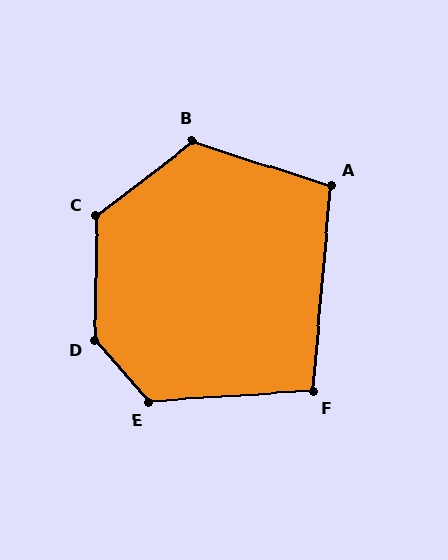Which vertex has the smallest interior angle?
F, at approximately 98 degrees.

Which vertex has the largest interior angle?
D, at approximately 137 degrees.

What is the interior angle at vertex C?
Approximately 129 degrees (obtuse).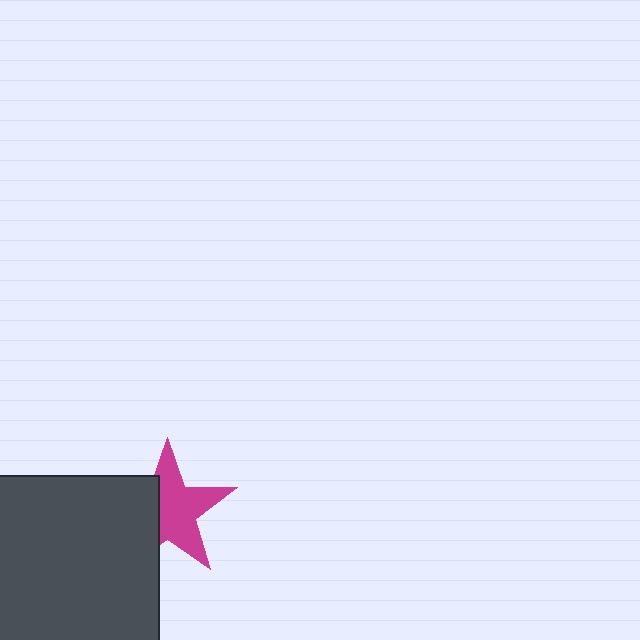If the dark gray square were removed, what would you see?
You would see the complete magenta star.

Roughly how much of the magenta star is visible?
About half of it is visible (roughly 63%).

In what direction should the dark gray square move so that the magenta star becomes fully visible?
The dark gray square should move left. That is the shortest direction to clear the overlap and leave the magenta star fully visible.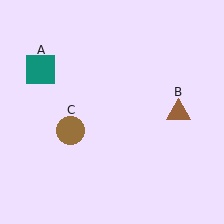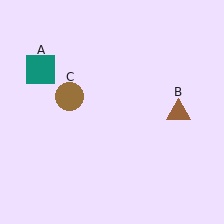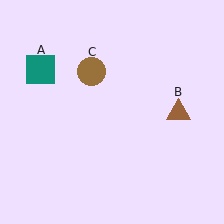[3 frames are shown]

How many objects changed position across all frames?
1 object changed position: brown circle (object C).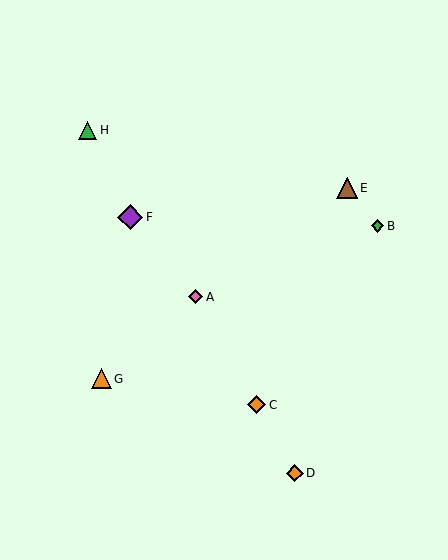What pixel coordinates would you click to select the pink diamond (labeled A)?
Click at (196, 297) to select the pink diamond A.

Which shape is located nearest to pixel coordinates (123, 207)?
The purple diamond (labeled F) at (130, 217) is nearest to that location.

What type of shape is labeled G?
Shape G is an orange triangle.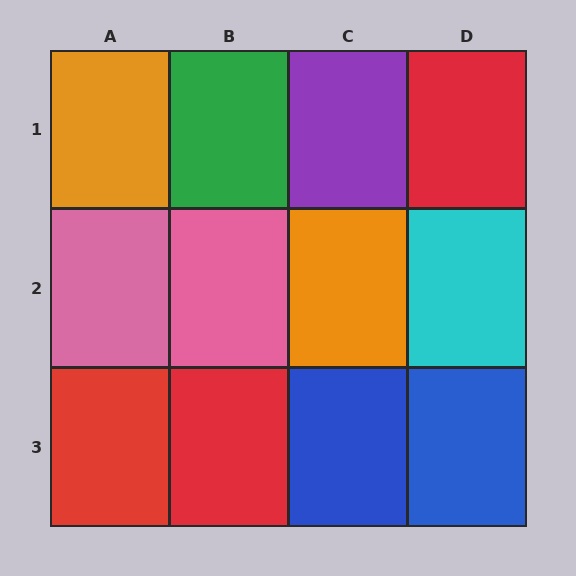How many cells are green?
1 cell is green.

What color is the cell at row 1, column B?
Green.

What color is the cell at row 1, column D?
Red.